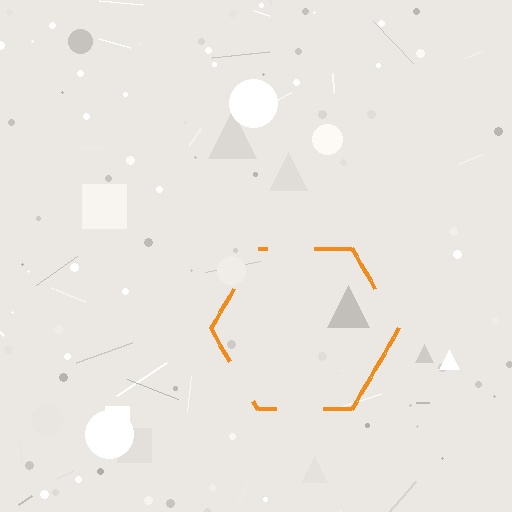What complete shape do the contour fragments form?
The contour fragments form a hexagon.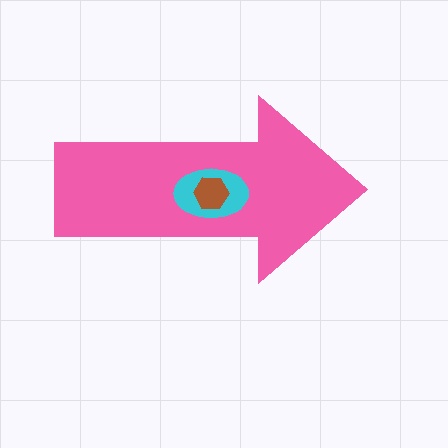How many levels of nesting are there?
3.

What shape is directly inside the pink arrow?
The cyan ellipse.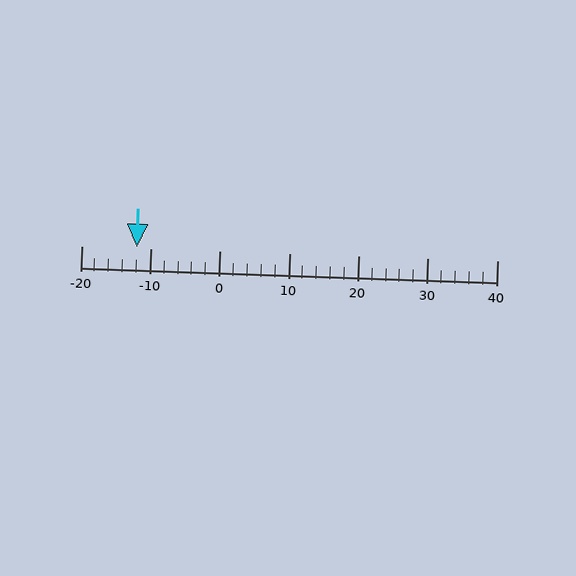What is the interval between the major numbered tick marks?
The major tick marks are spaced 10 units apart.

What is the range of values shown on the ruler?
The ruler shows values from -20 to 40.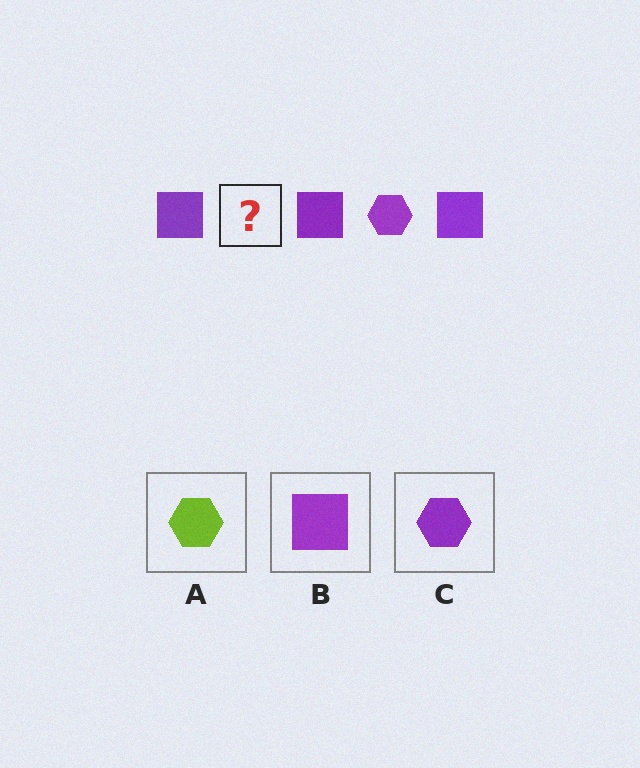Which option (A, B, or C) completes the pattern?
C.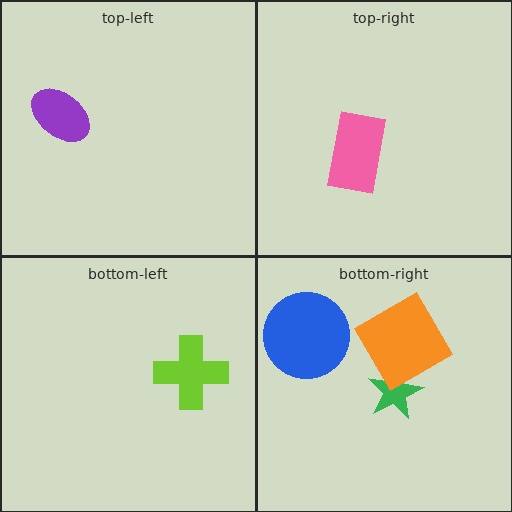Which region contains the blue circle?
The bottom-right region.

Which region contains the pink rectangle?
The top-right region.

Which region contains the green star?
The bottom-right region.